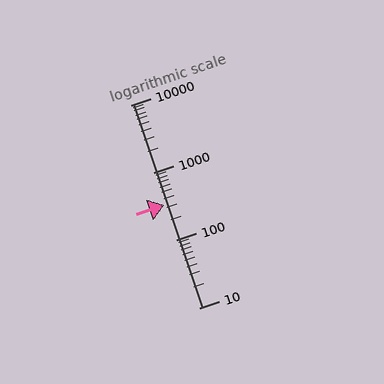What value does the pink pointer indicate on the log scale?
The pointer indicates approximately 330.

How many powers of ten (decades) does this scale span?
The scale spans 3 decades, from 10 to 10000.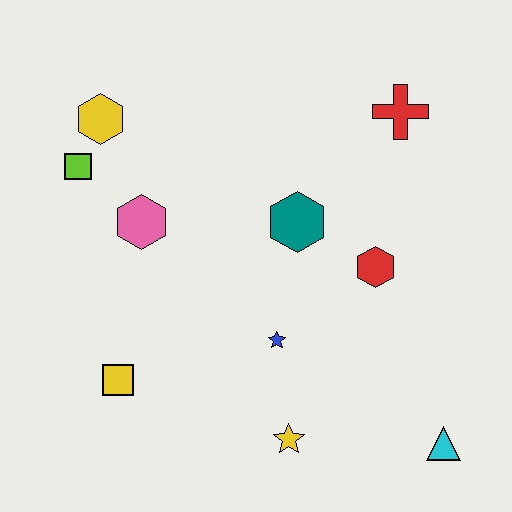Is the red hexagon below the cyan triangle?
No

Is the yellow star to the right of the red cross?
No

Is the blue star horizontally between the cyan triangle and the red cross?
No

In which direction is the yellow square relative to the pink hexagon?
The yellow square is below the pink hexagon.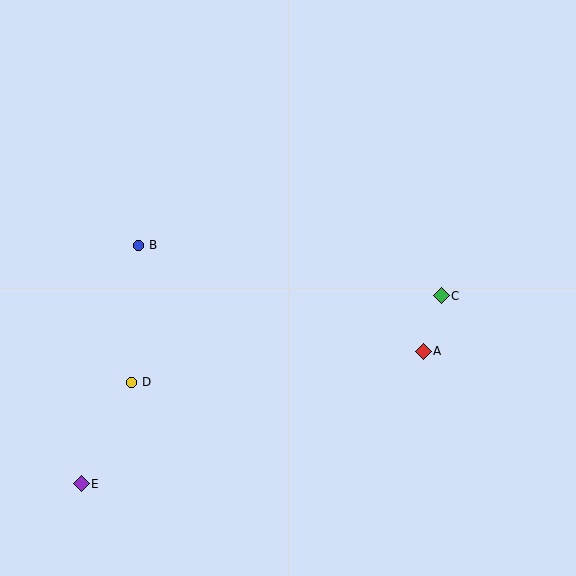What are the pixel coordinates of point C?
Point C is at (441, 296).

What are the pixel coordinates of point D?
Point D is at (132, 382).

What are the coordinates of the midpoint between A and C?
The midpoint between A and C is at (432, 324).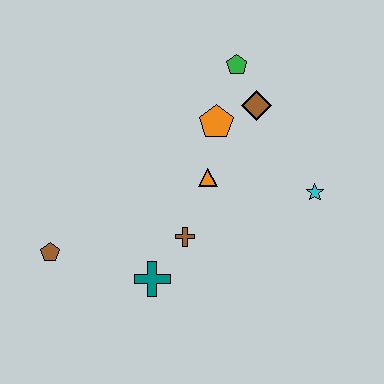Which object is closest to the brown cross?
The teal cross is closest to the brown cross.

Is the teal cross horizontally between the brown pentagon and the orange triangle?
Yes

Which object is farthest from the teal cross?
The green pentagon is farthest from the teal cross.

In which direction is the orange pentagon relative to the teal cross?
The orange pentagon is above the teal cross.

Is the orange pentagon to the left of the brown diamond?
Yes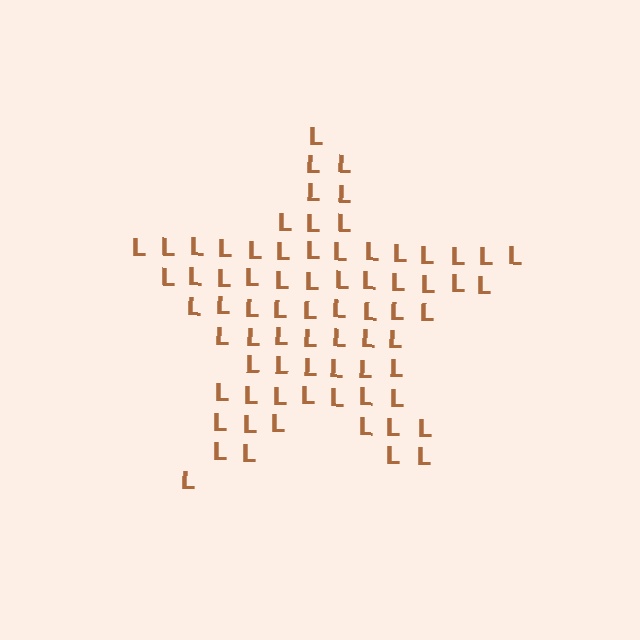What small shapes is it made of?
It is made of small letter L's.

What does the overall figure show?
The overall figure shows a star.